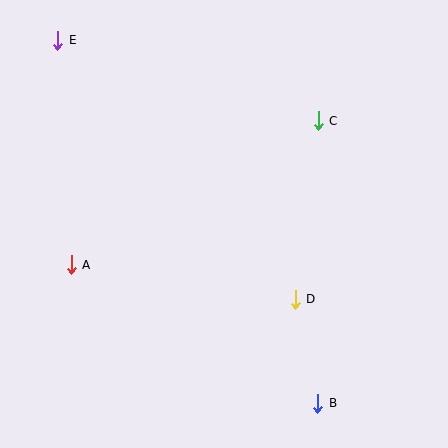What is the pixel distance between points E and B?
The distance between E and B is 447 pixels.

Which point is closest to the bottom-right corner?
Point B is closest to the bottom-right corner.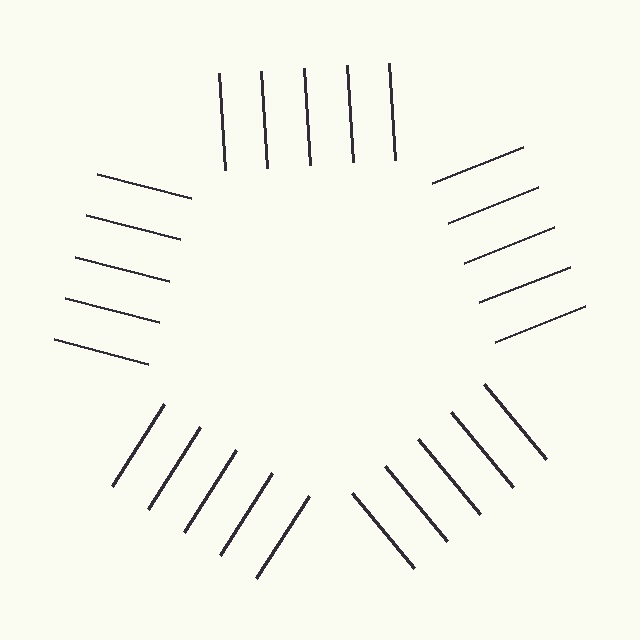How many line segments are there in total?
25 — 5 along each of the 5 edges.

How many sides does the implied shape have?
5 sides — the line-ends trace a pentagon.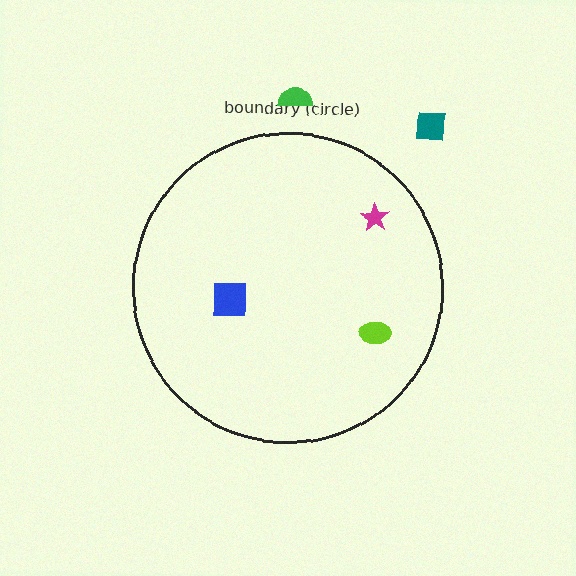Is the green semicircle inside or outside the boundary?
Outside.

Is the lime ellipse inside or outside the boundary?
Inside.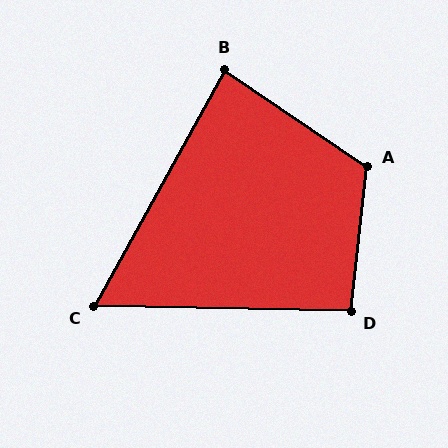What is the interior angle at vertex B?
Approximately 85 degrees (acute).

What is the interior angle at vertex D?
Approximately 95 degrees (obtuse).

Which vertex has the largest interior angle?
A, at approximately 118 degrees.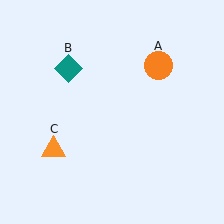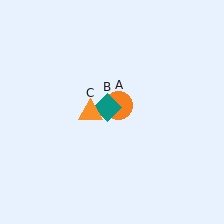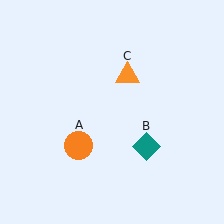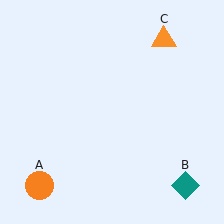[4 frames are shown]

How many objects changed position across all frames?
3 objects changed position: orange circle (object A), teal diamond (object B), orange triangle (object C).